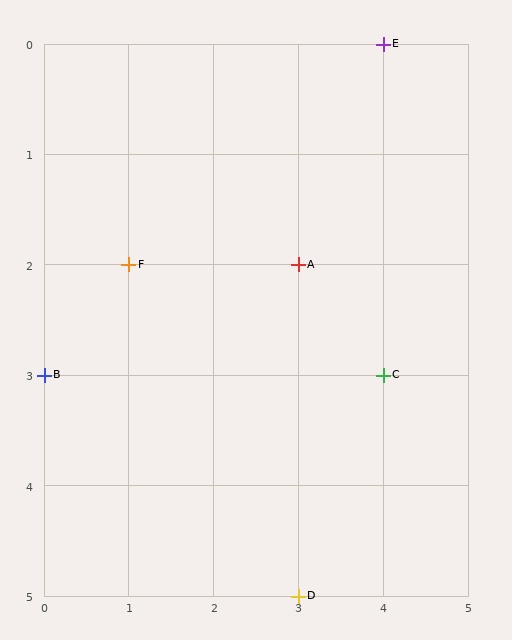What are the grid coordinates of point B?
Point B is at grid coordinates (0, 3).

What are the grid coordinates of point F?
Point F is at grid coordinates (1, 2).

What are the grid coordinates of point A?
Point A is at grid coordinates (3, 2).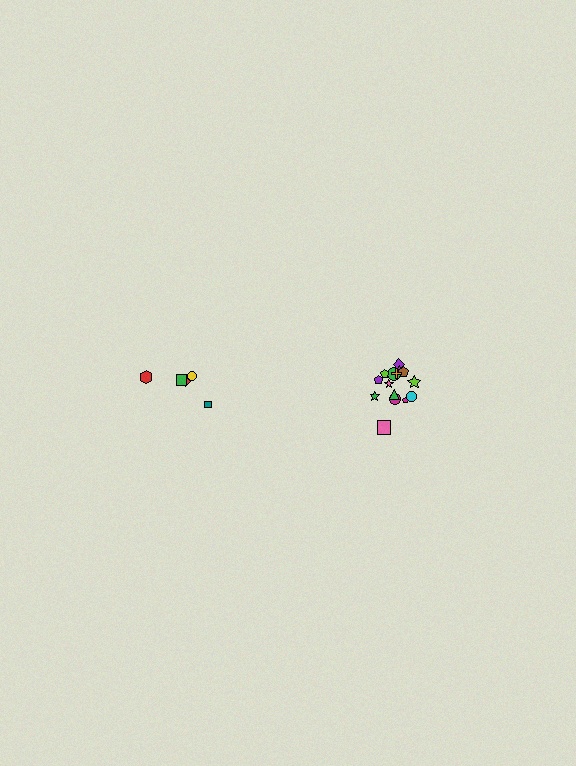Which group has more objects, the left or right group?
The right group.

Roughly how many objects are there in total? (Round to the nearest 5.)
Roughly 20 objects in total.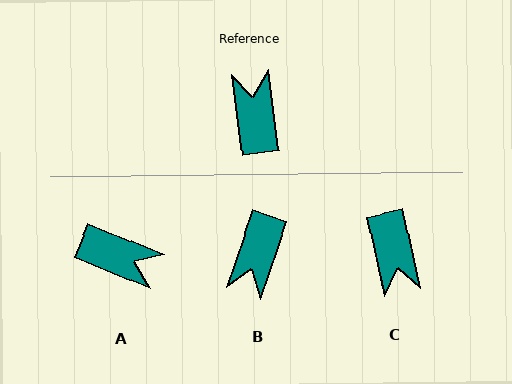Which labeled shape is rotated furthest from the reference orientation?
C, about 175 degrees away.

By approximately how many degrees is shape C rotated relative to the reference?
Approximately 175 degrees clockwise.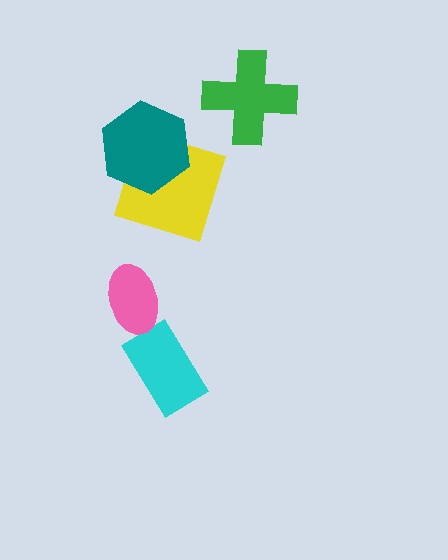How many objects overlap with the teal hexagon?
1 object overlaps with the teal hexagon.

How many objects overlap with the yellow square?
1 object overlaps with the yellow square.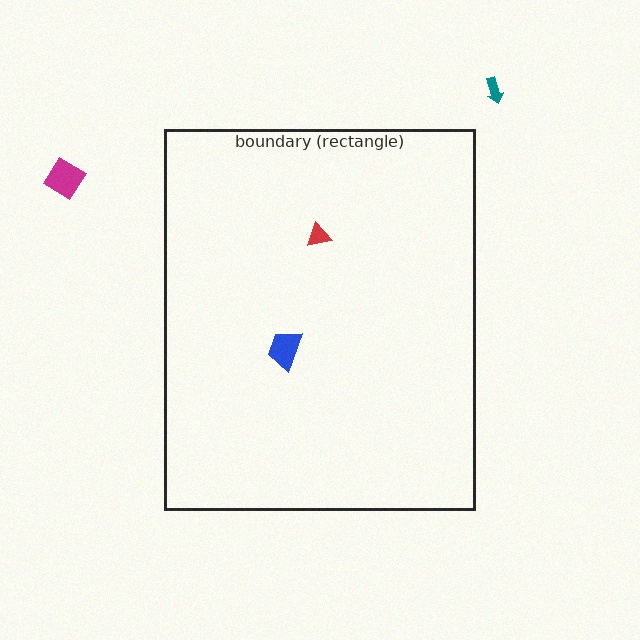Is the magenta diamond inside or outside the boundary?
Outside.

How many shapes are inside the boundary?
2 inside, 2 outside.